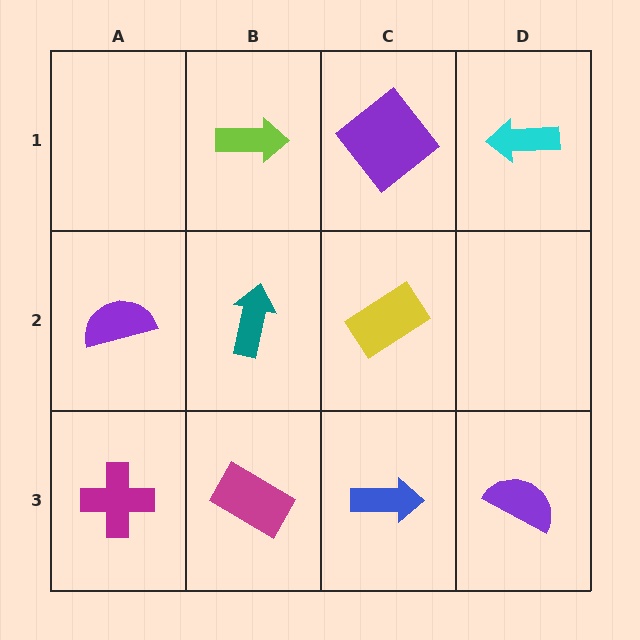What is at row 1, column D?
A cyan arrow.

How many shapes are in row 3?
4 shapes.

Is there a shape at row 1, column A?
No, that cell is empty.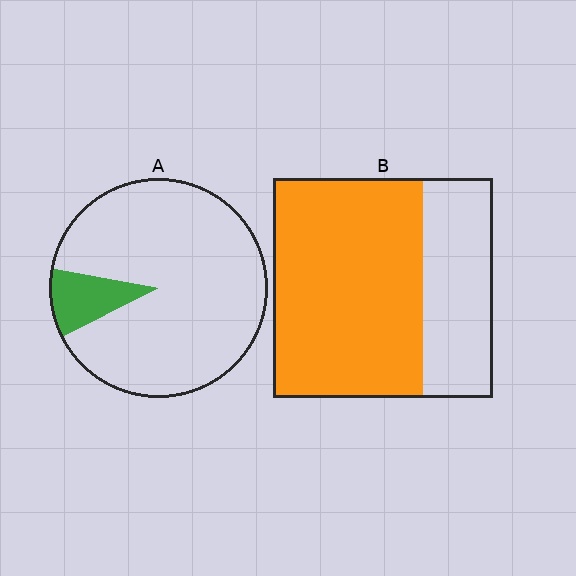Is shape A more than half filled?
No.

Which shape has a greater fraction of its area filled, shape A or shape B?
Shape B.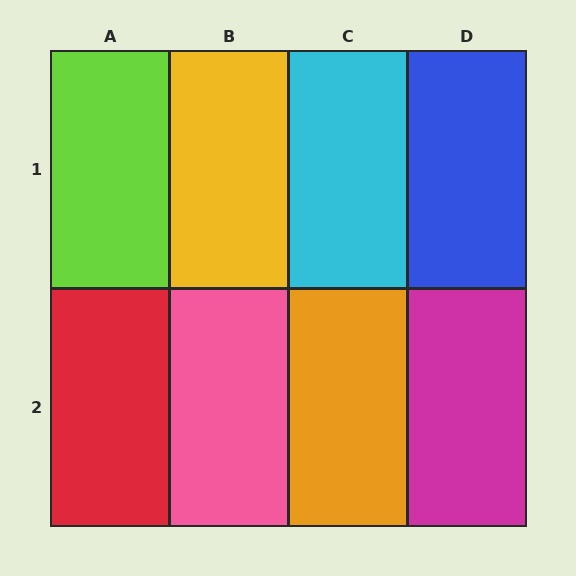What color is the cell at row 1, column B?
Yellow.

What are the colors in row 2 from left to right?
Red, pink, orange, magenta.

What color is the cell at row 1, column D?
Blue.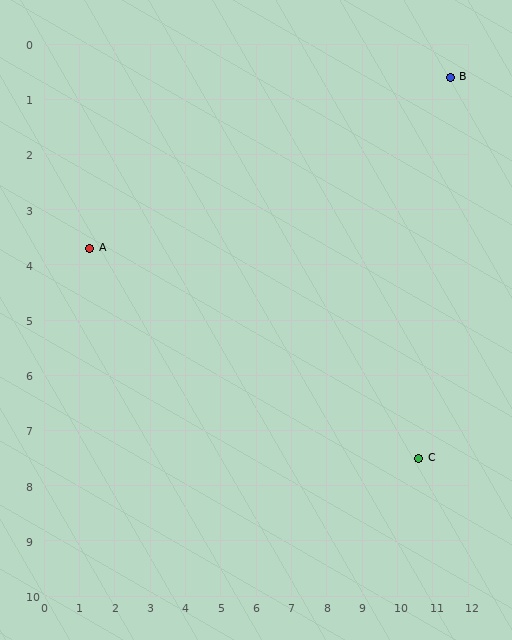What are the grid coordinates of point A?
Point A is at approximately (1.3, 3.7).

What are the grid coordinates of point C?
Point C is at approximately (10.6, 7.5).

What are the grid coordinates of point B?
Point B is at approximately (11.5, 0.6).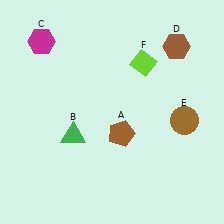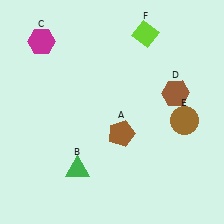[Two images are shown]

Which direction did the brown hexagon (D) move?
The brown hexagon (D) moved down.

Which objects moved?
The objects that moved are: the green triangle (B), the brown hexagon (D), the lime diamond (F).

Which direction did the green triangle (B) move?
The green triangle (B) moved down.